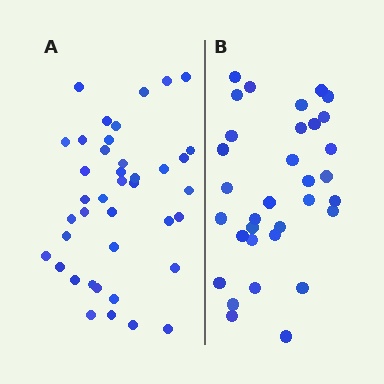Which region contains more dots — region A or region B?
Region A (the left region) has more dots.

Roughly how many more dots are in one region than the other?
Region A has roughly 8 or so more dots than region B.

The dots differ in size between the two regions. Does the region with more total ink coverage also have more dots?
No. Region B has more total ink coverage because its dots are larger, but region A actually contains more individual dots. Total area can be misleading — the number of items is what matters here.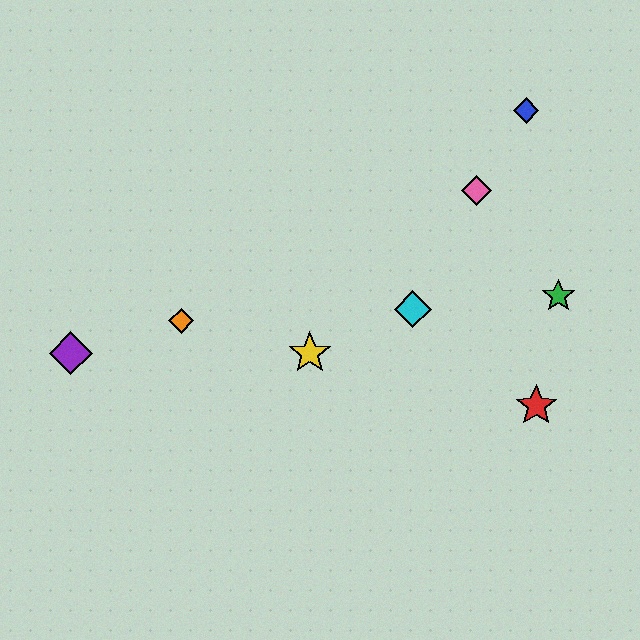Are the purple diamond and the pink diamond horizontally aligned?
No, the purple diamond is at y≈353 and the pink diamond is at y≈190.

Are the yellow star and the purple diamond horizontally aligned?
Yes, both are at y≈353.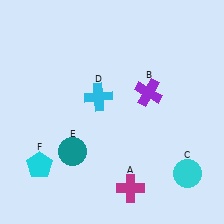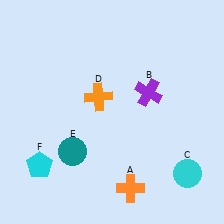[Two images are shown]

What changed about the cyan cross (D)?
In Image 1, D is cyan. In Image 2, it changed to orange.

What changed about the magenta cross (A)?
In Image 1, A is magenta. In Image 2, it changed to orange.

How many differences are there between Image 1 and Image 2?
There are 2 differences between the two images.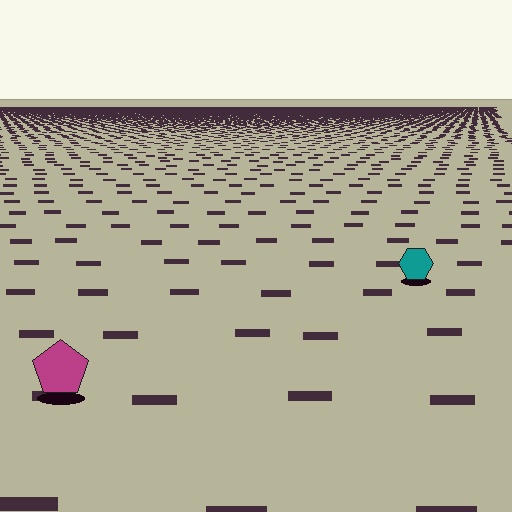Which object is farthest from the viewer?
The teal hexagon is farthest from the viewer. It appears smaller and the ground texture around it is denser.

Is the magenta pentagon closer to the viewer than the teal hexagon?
Yes. The magenta pentagon is closer — you can tell from the texture gradient: the ground texture is coarser near it.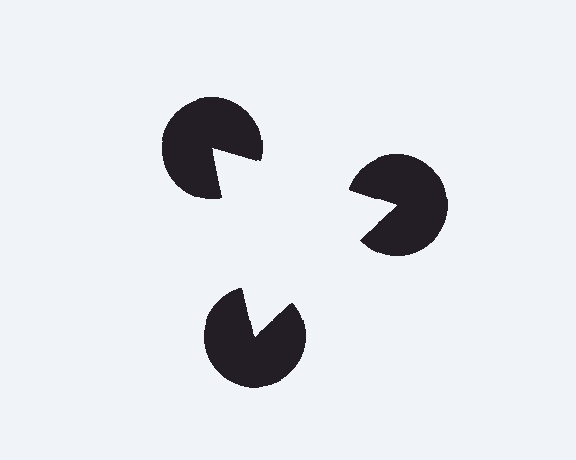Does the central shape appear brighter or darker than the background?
It typically appears slightly brighter than the background, even though no actual brightness change is drawn.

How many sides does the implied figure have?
3 sides.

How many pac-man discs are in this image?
There are 3 — one at each vertex of the illusory triangle.